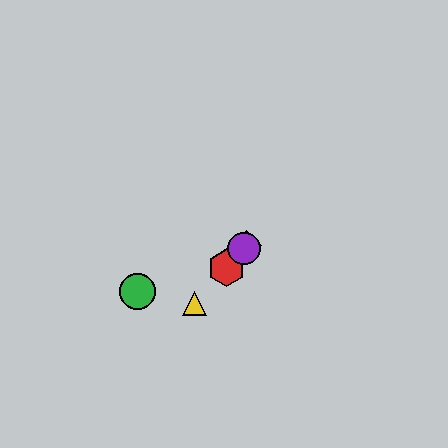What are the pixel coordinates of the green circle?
The green circle is at (137, 291).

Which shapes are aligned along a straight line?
The red hexagon, the blue diamond, the yellow triangle, the purple circle are aligned along a straight line.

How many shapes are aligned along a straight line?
4 shapes (the red hexagon, the blue diamond, the yellow triangle, the purple circle) are aligned along a straight line.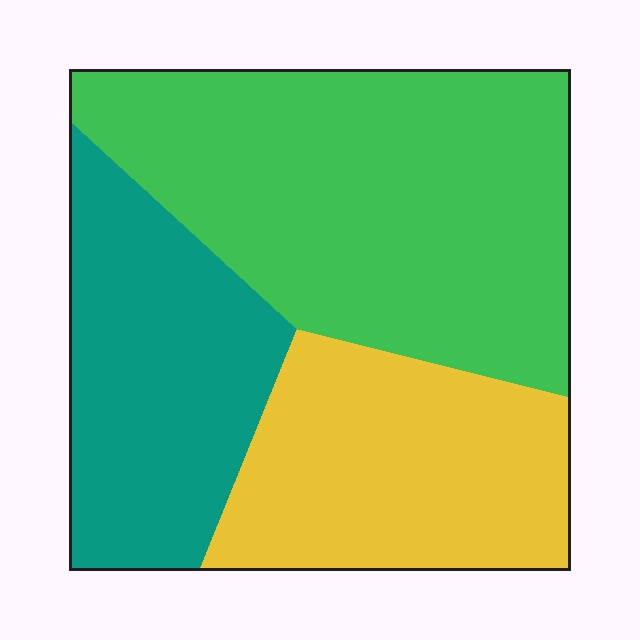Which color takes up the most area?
Green, at roughly 45%.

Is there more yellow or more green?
Green.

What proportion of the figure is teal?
Teal covers around 25% of the figure.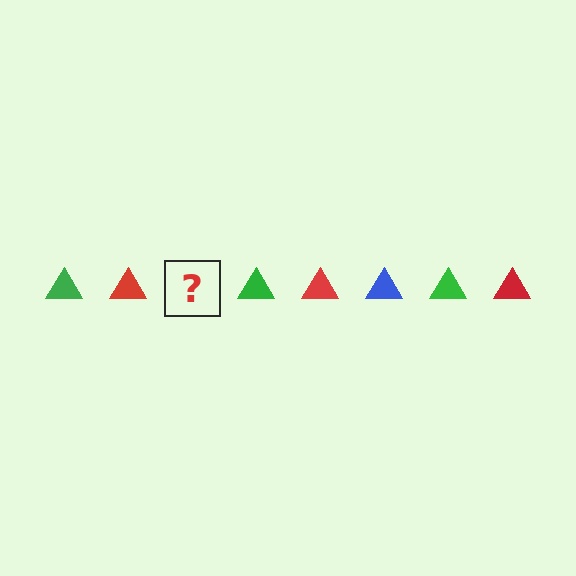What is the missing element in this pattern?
The missing element is a blue triangle.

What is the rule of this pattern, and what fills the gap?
The rule is that the pattern cycles through green, red, blue triangles. The gap should be filled with a blue triangle.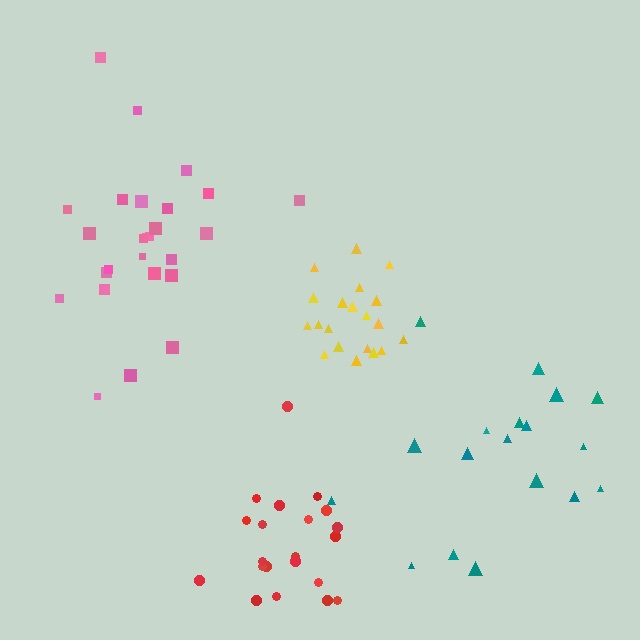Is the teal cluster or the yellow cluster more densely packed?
Yellow.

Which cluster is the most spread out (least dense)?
Teal.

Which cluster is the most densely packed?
Yellow.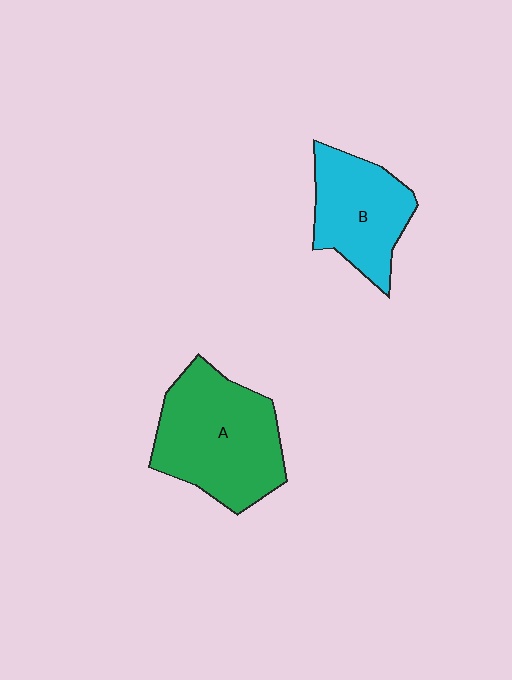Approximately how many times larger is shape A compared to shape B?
Approximately 1.4 times.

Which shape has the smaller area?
Shape B (cyan).